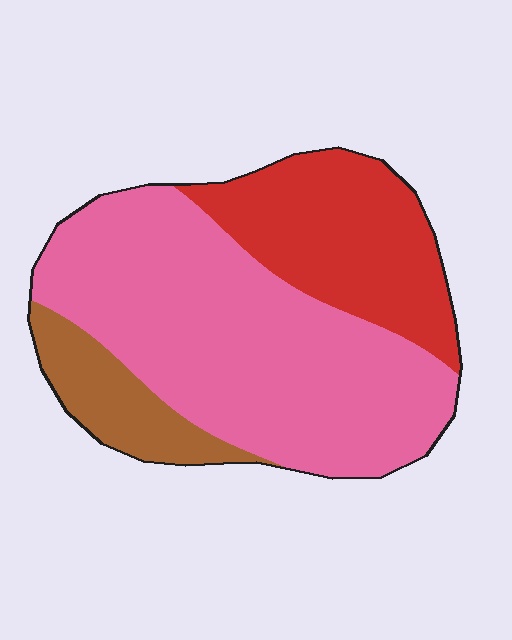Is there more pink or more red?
Pink.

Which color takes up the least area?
Brown, at roughly 15%.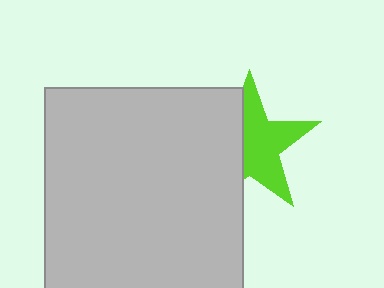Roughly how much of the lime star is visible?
About half of it is visible (roughly 59%).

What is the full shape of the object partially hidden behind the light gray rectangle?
The partially hidden object is a lime star.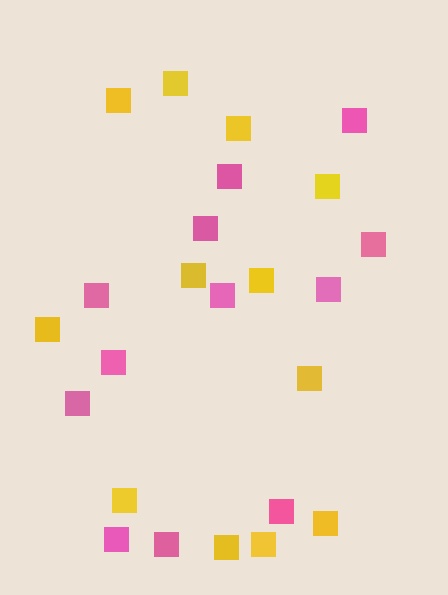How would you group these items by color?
There are 2 groups: one group of pink squares (12) and one group of yellow squares (12).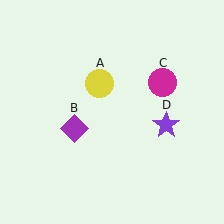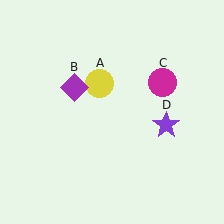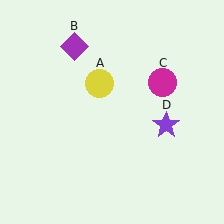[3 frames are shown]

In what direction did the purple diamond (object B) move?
The purple diamond (object B) moved up.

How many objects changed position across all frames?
1 object changed position: purple diamond (object B).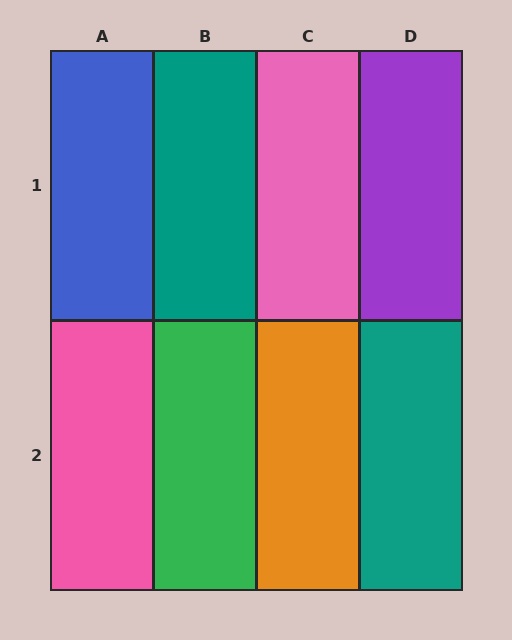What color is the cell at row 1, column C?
Pink.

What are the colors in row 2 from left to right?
Pink, green, orange, teal.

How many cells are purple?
1 cell is purple.